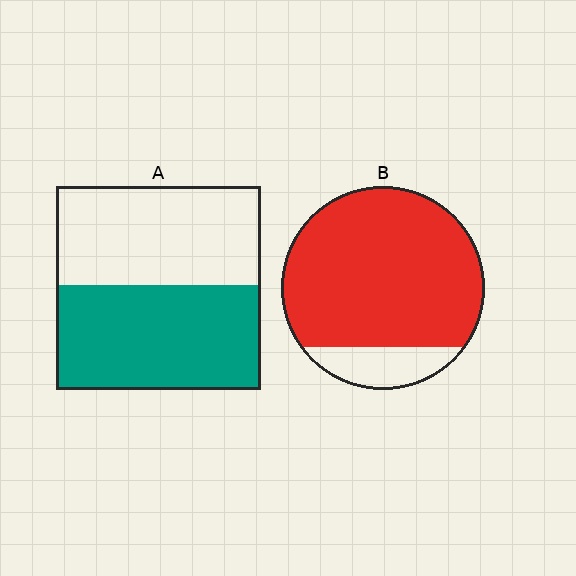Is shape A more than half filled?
Roughly half.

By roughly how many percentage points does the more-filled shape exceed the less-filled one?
By roughly 35 percentage points (B over A).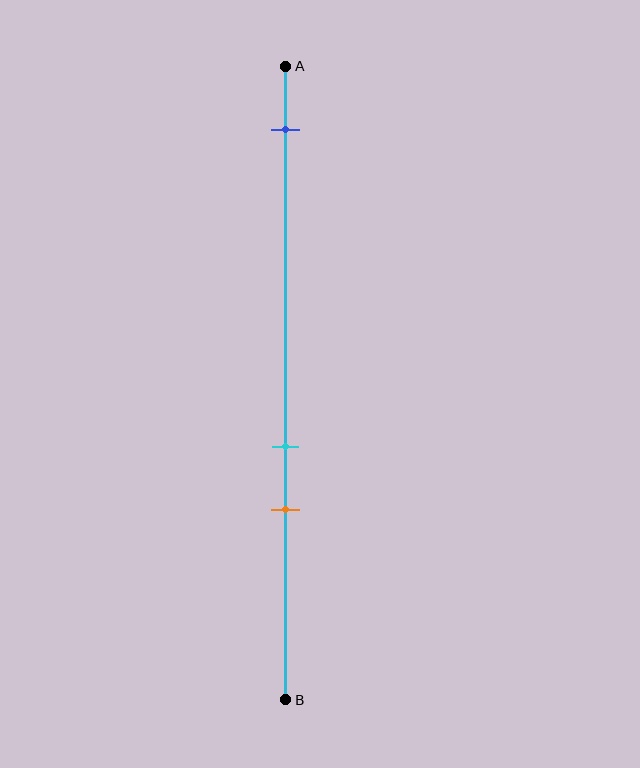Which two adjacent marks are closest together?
The cyan and orange marks are the closest adjacent pair.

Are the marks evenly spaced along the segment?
No, the marks are not evenly spaced.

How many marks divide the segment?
There are 3 marks dividing the segment.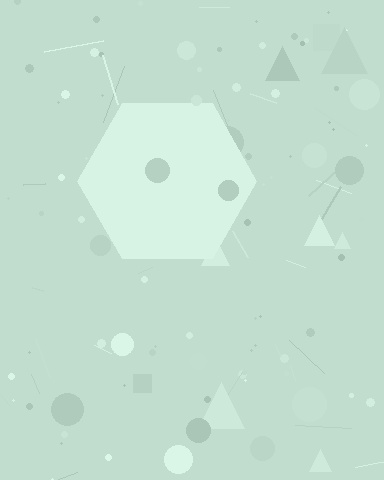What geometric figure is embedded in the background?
A hexagon is embedded in the background.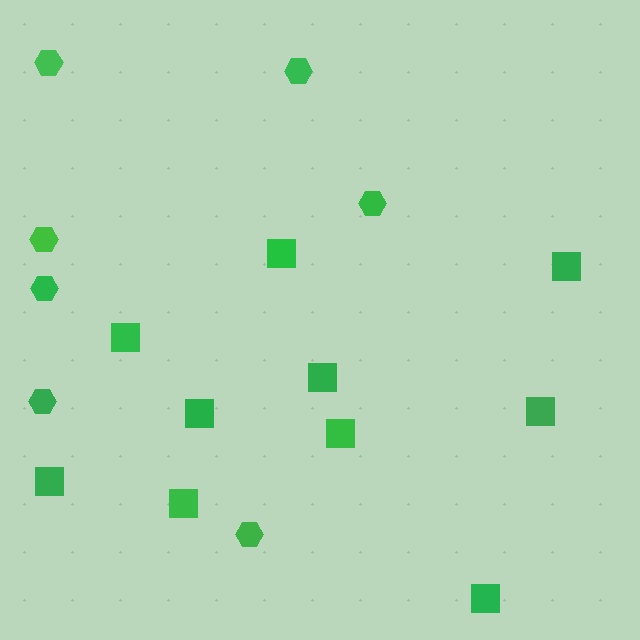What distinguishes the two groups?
There are 2 groups: one group of hexagons (7) and one group of squares (10).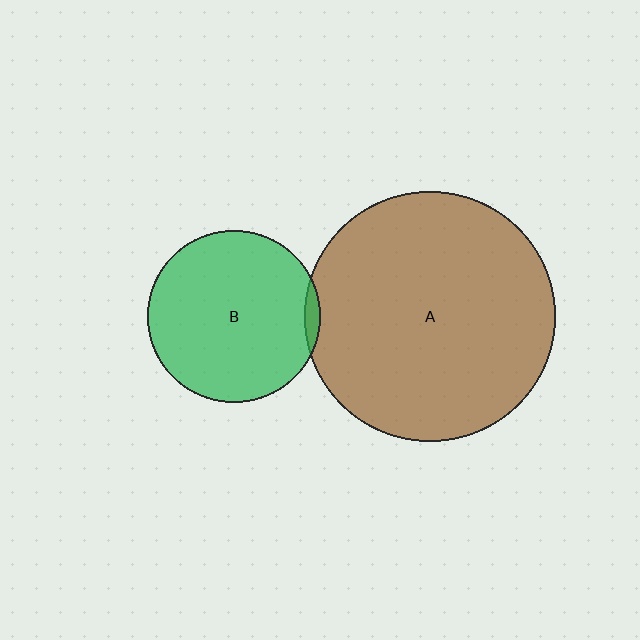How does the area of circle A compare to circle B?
Approximately 2.1 times.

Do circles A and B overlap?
Yes.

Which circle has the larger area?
Circle A (brown).